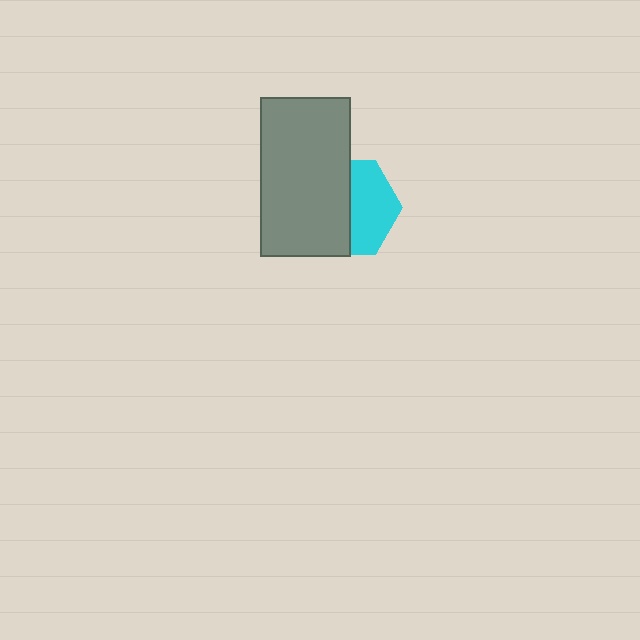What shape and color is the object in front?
The object in front is a gray rectangle.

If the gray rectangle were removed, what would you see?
You would see the complete cyan hexagon.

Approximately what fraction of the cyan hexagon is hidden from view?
Roughly 54% of the cyan hexagon is hidden behind the gray rectangle.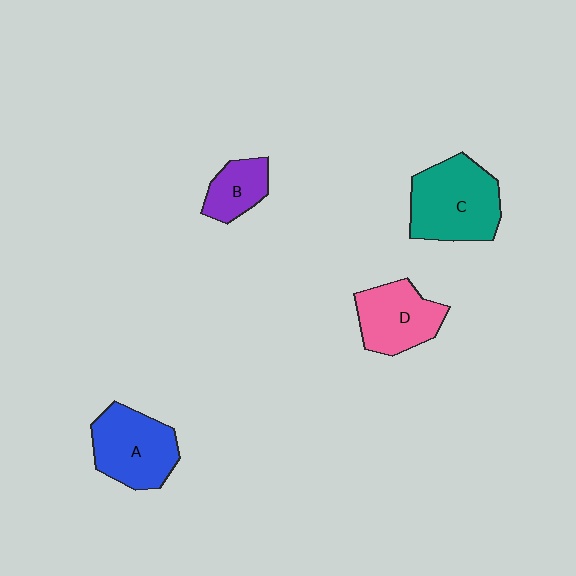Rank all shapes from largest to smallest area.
From largest to smallest: C (teal), A (blue), D (pink), B (purple).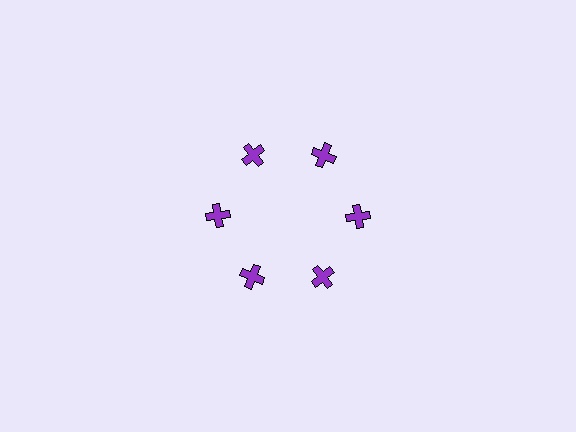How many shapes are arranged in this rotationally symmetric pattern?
There are 6 shapes, arranged in 6 groups of 1.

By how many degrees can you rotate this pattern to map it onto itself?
The pattern maps onto itself every 60 degrees of rotation.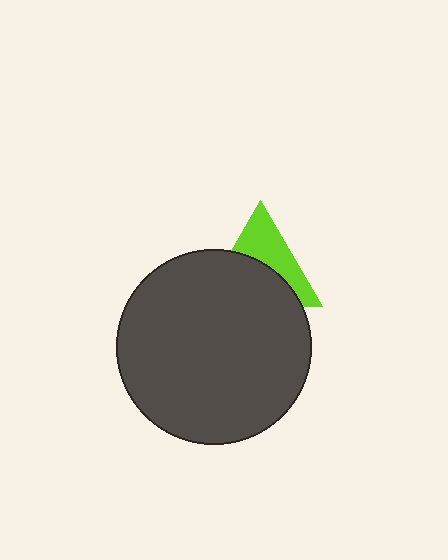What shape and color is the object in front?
The object in front is a dark gray circle.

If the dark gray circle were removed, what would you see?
You would see the complete lime triangle.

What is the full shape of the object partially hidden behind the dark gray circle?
The partially hidden object is a lime triangle.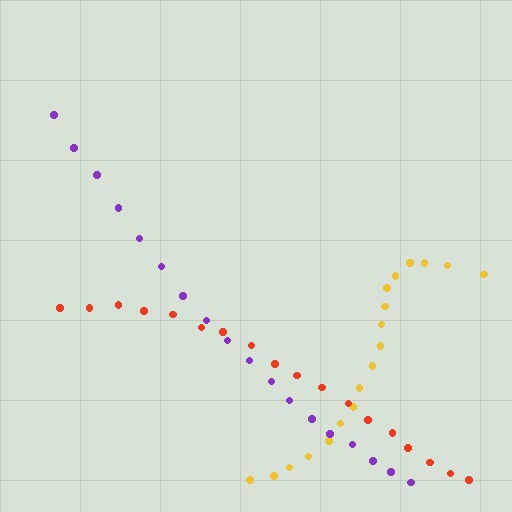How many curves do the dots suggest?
There are 3 distinct paths.